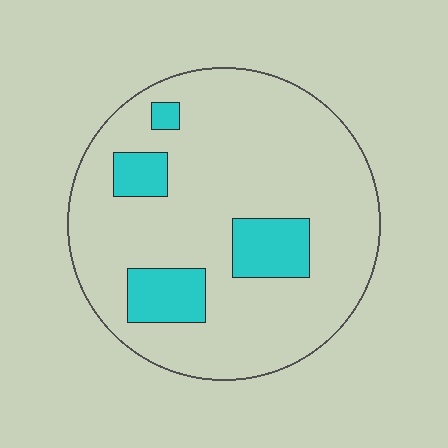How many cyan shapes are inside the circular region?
4.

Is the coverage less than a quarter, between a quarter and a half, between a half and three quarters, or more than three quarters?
Less than a quarter.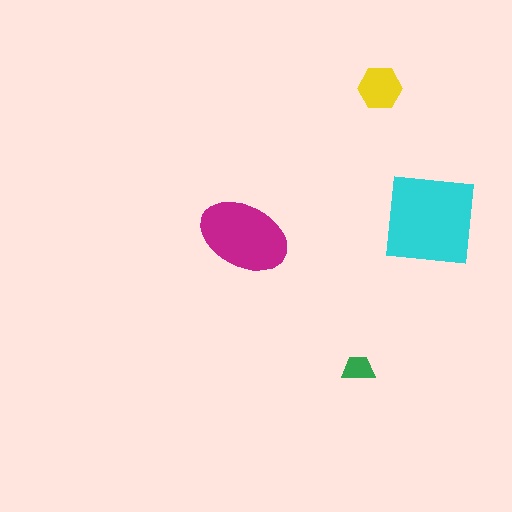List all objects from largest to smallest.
The cyan square, the magenta ellipse, the yellow hexagon, the green trapezoid.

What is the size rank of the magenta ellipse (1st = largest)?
2nd.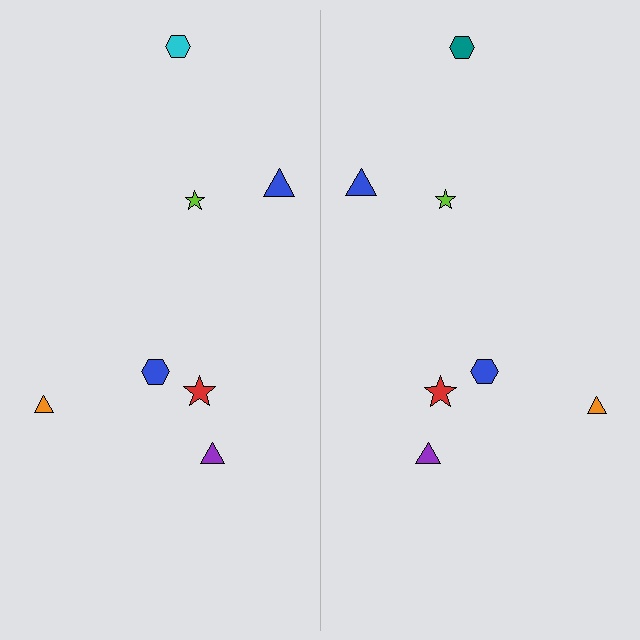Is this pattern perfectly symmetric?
No, the pattern is not perfectly symmetric. The teal hexagon on the right side breaks the symmetry — its mirror counterpart is cyan.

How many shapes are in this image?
There are 14 shapes in this image.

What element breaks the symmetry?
The teal hexagon on the right side breaks the symmetry — its mirror counterpart is cyan.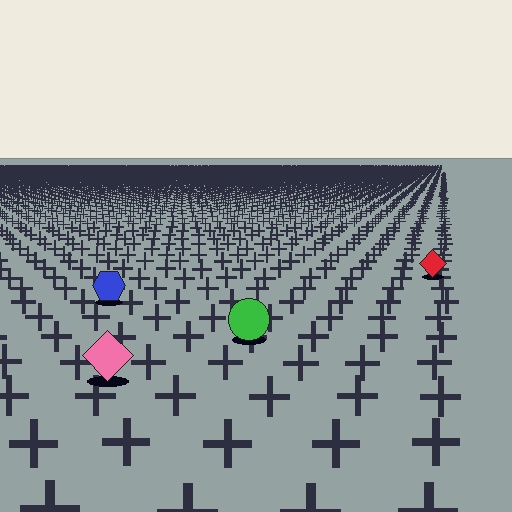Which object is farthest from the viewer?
The red diamond is farthest from the viewer. It appears smaller and the ground texture around it is denser.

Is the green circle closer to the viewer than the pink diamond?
No. The pink diamond is closer — you can tell from the texture gradient: the ground texture is coarser near it.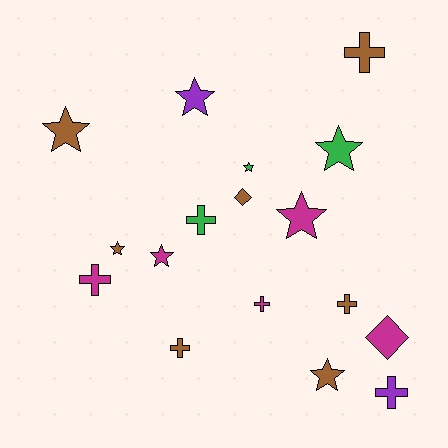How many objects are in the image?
There are 17 objects.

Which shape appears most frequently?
Star, with 8 objects.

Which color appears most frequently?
Brown, with 7 objects.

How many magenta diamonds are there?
There is 1 magenta diamond.